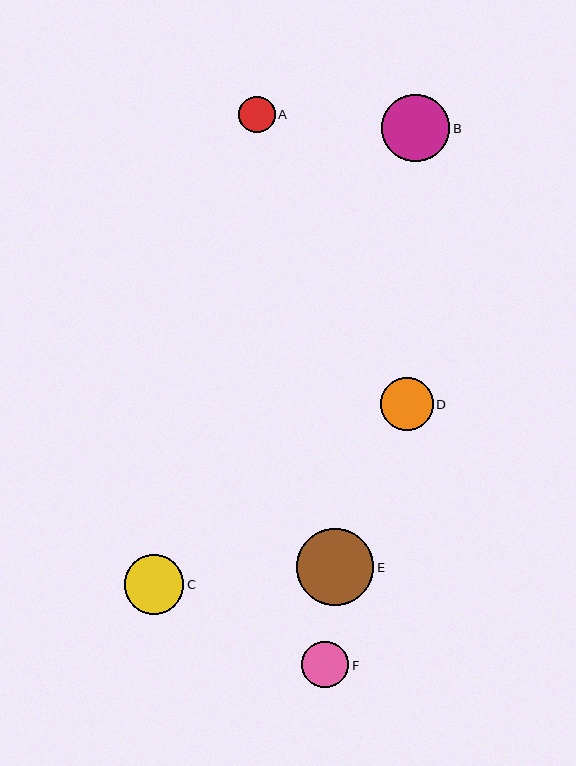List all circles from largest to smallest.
From largest to smallest: E, B, C, D, F, A.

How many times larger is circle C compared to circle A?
Circle C is approximately 1.6 times the size of circle A.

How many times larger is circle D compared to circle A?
Circle D is approximately 1.4 times the size of circle A.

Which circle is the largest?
Circle E is the largest with a size of approximately 77 pixels.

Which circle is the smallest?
Circle A is the smallest with a size of approximately 37 pixels.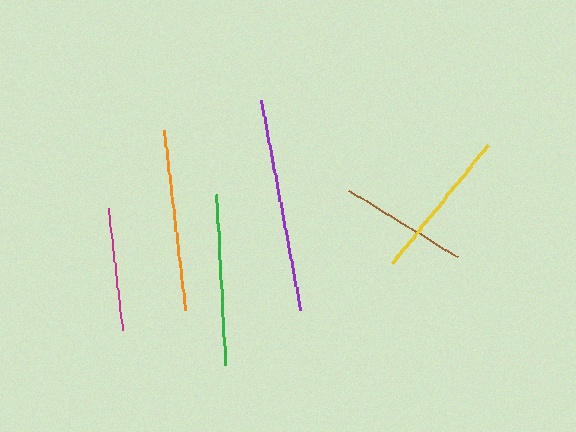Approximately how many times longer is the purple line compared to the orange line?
The purple line is approximately 1.2 times the length of the orange line.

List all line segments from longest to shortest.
From longest to shortest: purple, orange, green, yellow, brown, magenta.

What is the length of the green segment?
The green segment is approximately 170 pixels long.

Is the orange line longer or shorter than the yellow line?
The orange line is longer than the yellow line.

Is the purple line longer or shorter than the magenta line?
The purple line is longer than the magenta line.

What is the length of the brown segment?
The brown segment is approximately 127 pixels long.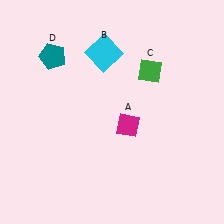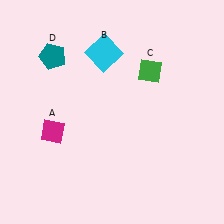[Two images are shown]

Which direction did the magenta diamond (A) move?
The magenta diamond (A) moved left.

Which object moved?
The magenta diamond (A) moved left.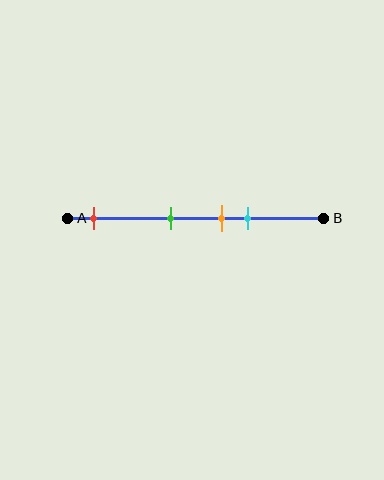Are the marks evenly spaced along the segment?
No, the marks are not evenly spaced.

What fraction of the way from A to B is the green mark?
The green mark is approximately 40% (0.4) of the way from A to B.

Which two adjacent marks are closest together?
The orange and cyan marks are the closest adjacent pair.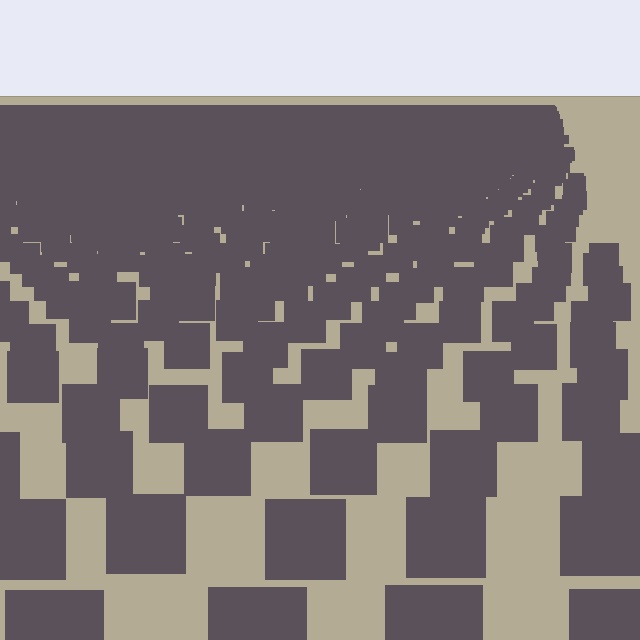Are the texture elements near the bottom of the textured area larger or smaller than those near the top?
Larger. Near the bottom, elements are closer to the viewer and appear at a bigger on-screen size.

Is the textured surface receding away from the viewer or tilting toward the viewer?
The surface is receding away from the viewer. Texture elements get smaller and denser toward the top.